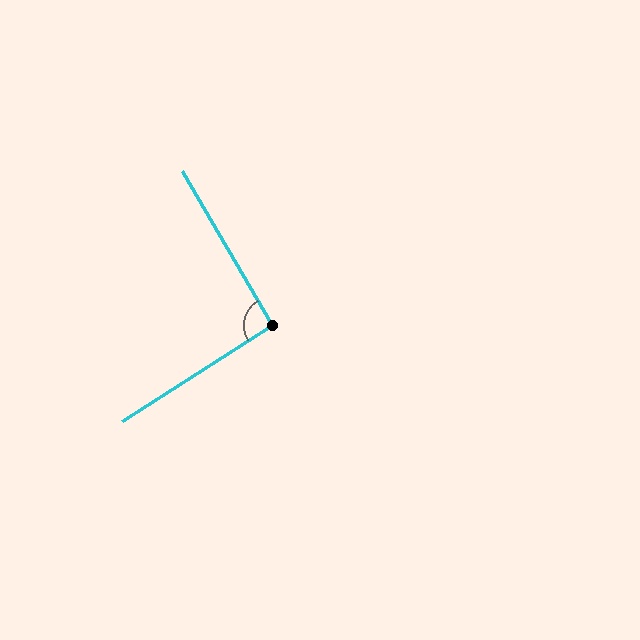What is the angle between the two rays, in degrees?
Approximately 92 degrees.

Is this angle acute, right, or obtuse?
It is approximately a right angle.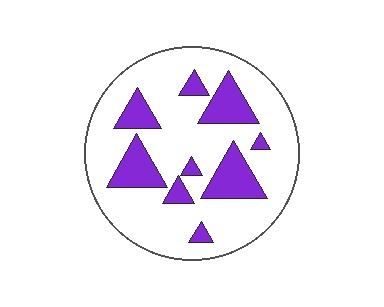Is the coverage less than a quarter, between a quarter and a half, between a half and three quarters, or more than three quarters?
Less than a quarter.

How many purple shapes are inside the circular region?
9.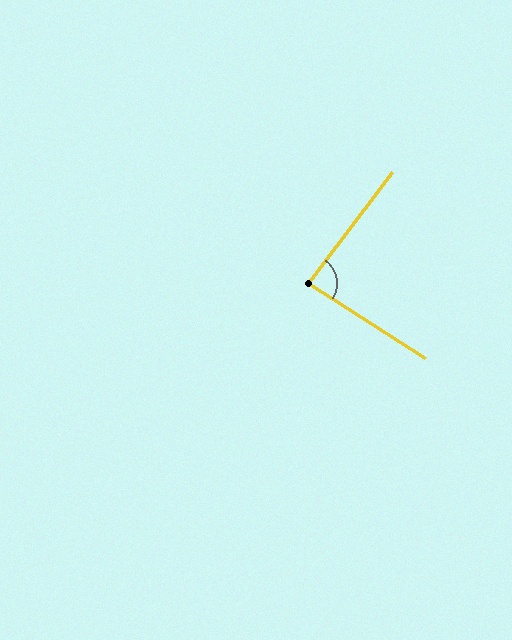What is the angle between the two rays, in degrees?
Approximately 86 degrees.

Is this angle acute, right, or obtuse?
It is approximately a right angle.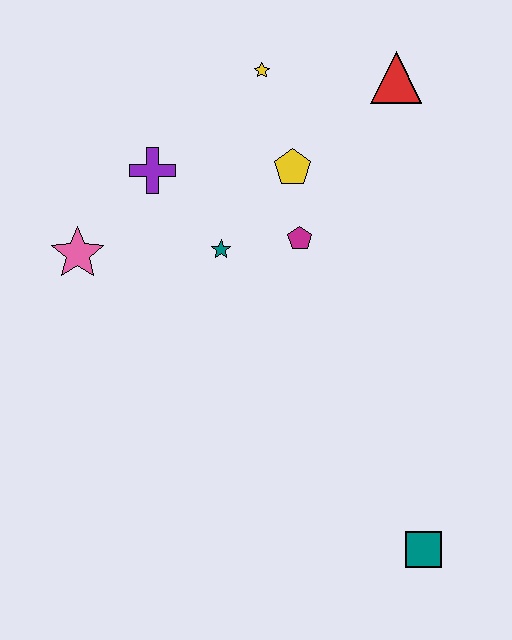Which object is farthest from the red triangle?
The teal square is farthest from the red triangle.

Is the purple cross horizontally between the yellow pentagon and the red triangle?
No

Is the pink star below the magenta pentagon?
Yes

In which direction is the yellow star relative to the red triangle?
The yellow star is to the left of the red triangle.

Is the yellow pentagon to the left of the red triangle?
Yes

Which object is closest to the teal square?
The magenta pentagon is closest to the teal square.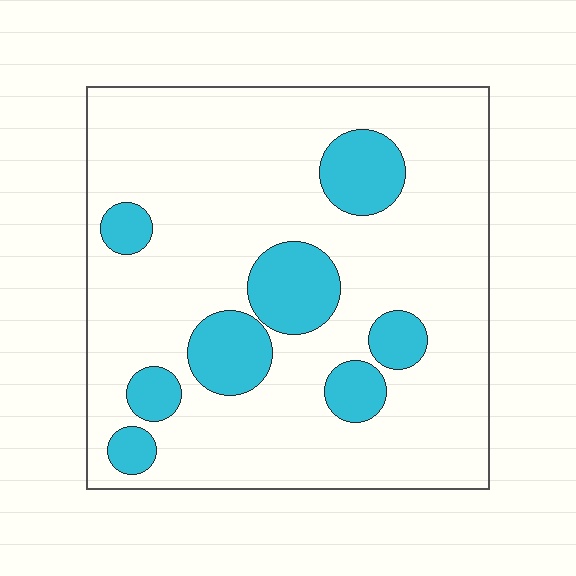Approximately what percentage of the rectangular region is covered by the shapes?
Approximately 20%.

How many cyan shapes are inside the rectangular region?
8.